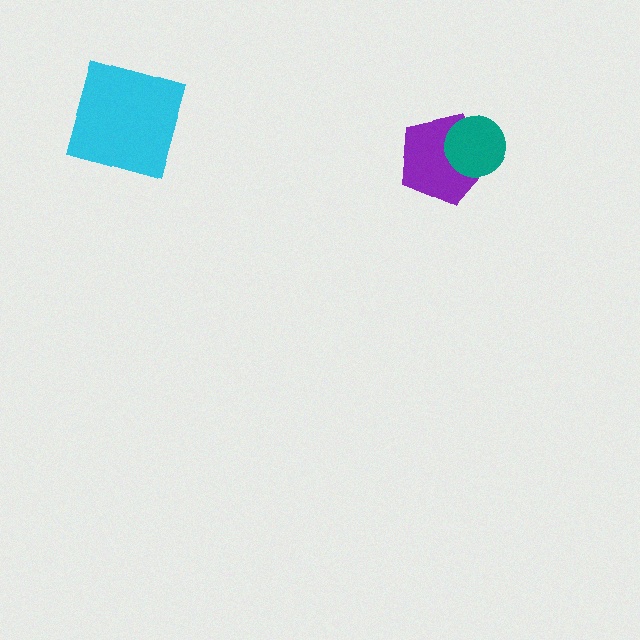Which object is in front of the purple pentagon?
The teal circle is in front of the purple pentagon.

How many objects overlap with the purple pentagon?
1 object overlaps with the purple pentagon.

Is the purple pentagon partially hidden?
Yes, it is partially covered by another shape.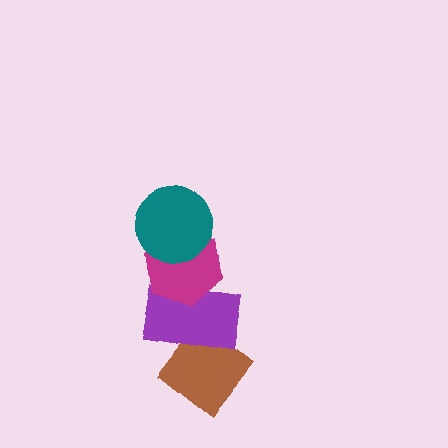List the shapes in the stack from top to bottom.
From top to bottom: the teal circle, the magenta hexagon, the purple rectangle, the brown diamond.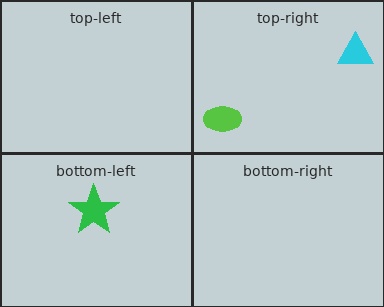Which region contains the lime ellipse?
The top-right region.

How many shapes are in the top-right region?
2.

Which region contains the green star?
The bottom-left region.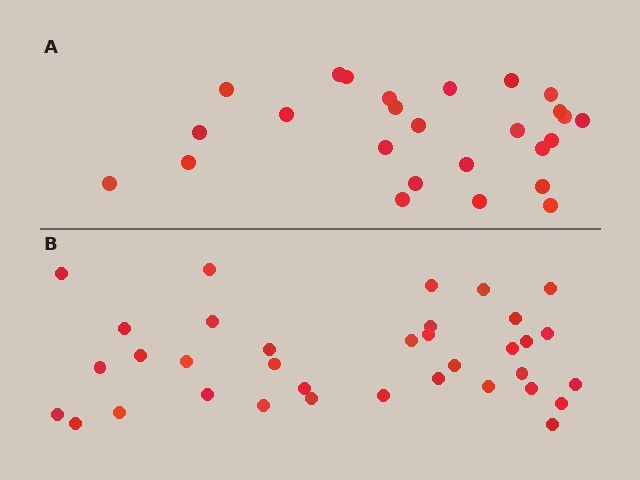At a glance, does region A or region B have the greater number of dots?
Region B (the bottom region) has more dots.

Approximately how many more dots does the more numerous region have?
Region B has roughly 8 or so more dots than region A.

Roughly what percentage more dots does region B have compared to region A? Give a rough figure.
About 35% more.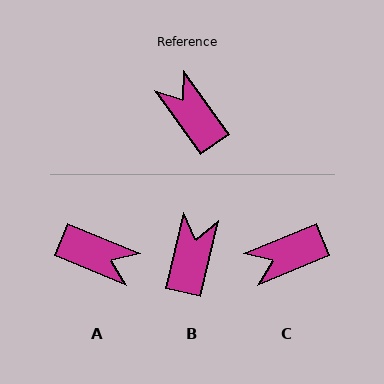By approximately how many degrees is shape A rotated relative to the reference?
Approximately 148 degrees clockwise.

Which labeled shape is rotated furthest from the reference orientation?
A, about 148 degrees away.